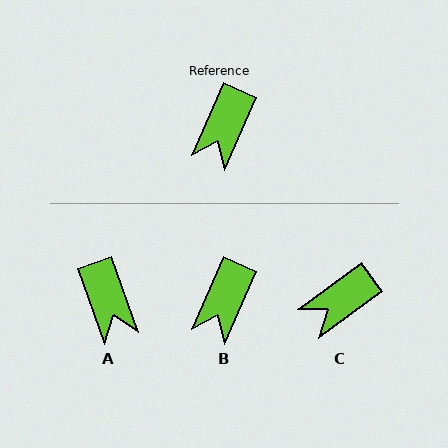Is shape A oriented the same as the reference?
No, it is off by about 43 degrees.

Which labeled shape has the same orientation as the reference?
B.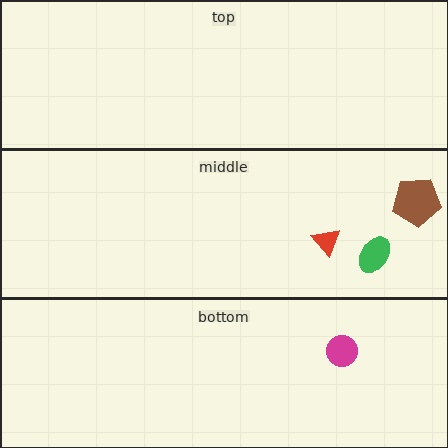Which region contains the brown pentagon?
The middle region.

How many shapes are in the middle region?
3.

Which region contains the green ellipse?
The middle region.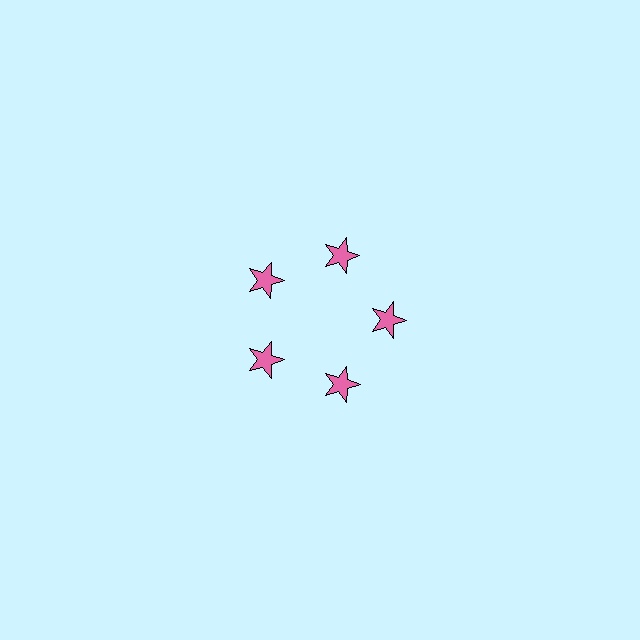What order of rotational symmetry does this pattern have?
This pattern has 5-fold rotational symmetry.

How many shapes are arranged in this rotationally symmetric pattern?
There are 5 shapes, arranged in 5 groups of 1.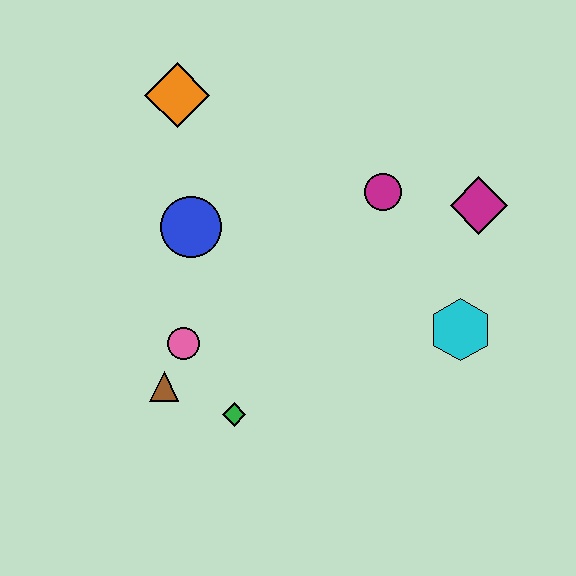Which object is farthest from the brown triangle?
The magenta diamond is farthest from the brown triangle.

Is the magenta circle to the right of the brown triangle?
Yes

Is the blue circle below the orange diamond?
Yes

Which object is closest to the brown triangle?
The pink circle is closest to the brown triangle.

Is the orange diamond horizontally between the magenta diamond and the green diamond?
No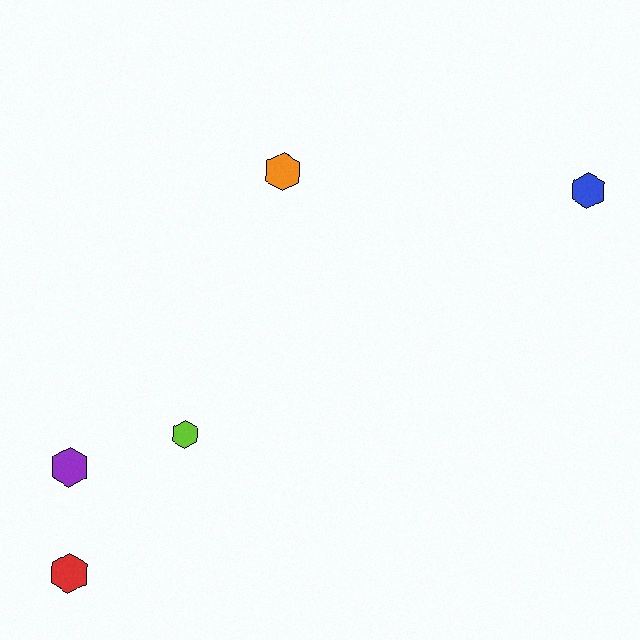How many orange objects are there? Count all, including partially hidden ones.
There is 1 orange object.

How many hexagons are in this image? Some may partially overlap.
There are 5 hexagons.